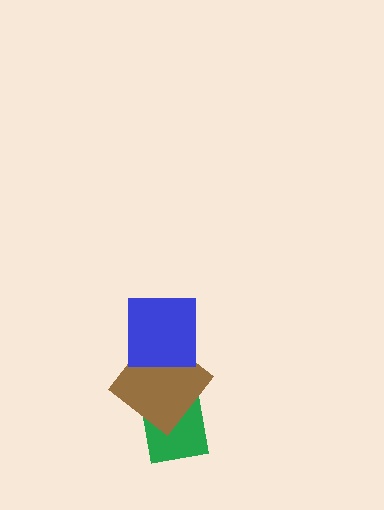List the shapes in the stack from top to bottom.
From top to bottom: the blue square, the brown diamond, the green square.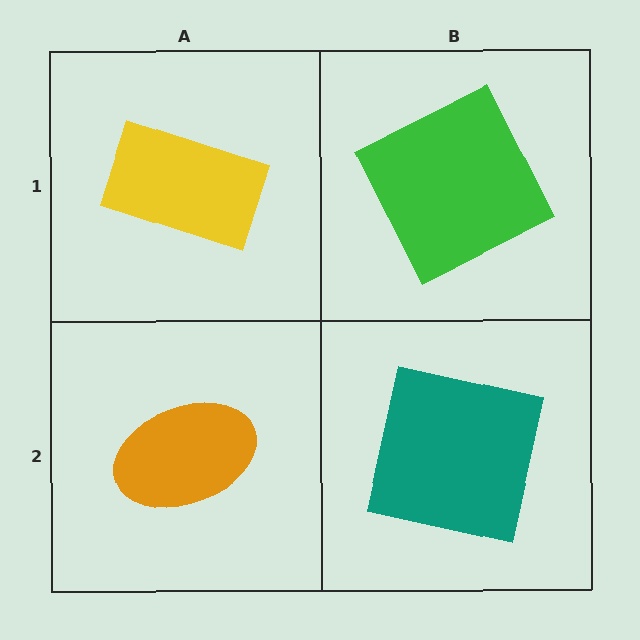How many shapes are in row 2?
2 shapes.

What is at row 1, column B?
A green square.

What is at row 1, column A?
A yellow rectangle.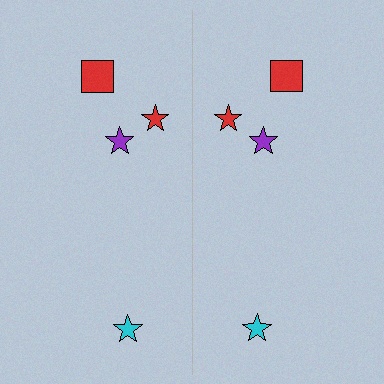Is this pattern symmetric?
Yes, this pattern has bilateral (reflection) symmetry.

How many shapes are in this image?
There are 8 shapes in this image.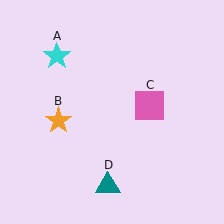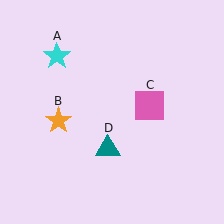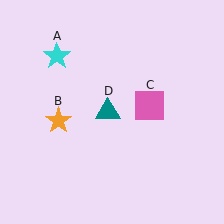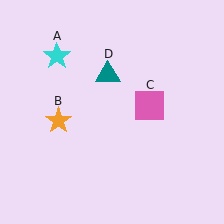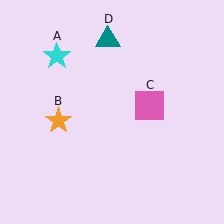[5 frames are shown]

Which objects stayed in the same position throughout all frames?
Cyan star (object A) and orange star (object B) and pink square (object C) remained stationary.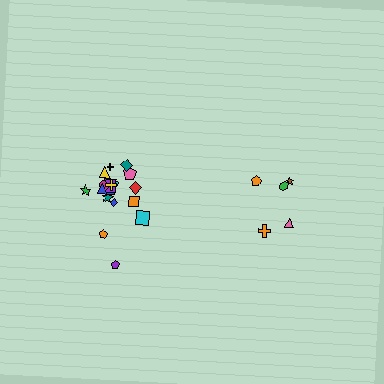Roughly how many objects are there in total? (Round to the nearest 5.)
Roughly 25 objects in total.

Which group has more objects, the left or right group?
The left group.